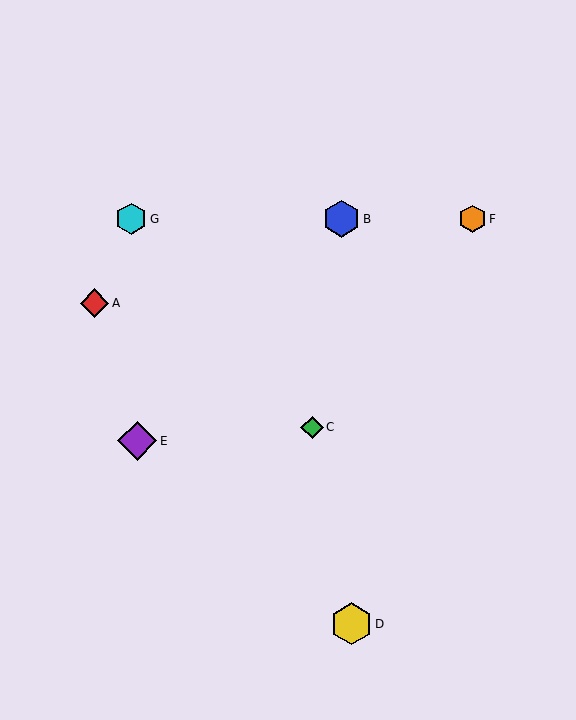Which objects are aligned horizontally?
Objects B, F, G are aligned horizontally.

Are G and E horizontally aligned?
No, G is at y≈219 and E is at y≈441.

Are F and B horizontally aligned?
Yes, both are at y≈219.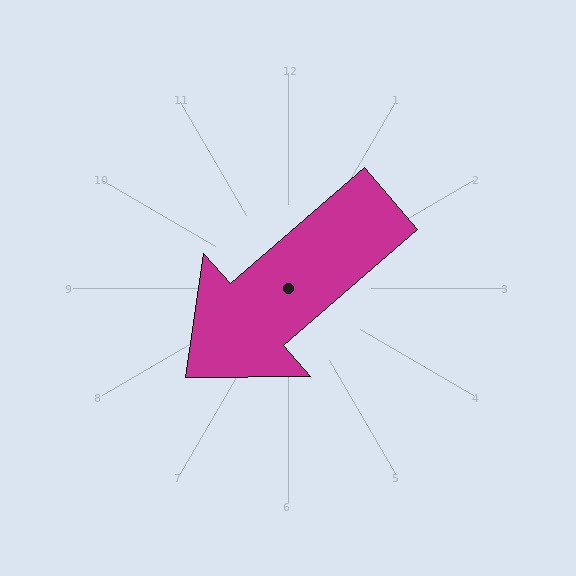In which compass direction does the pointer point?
Southwest.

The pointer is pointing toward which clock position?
Roughly 8 o'clock.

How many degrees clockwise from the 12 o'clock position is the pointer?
Approximately 229 degrees.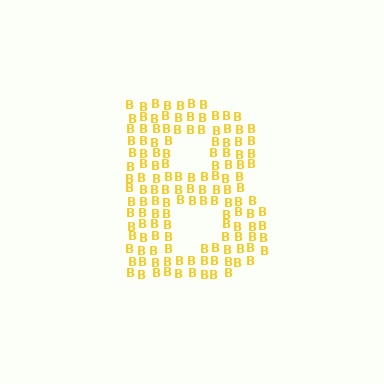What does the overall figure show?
The overall figure shows the letter B.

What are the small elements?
The small elements are letter B's.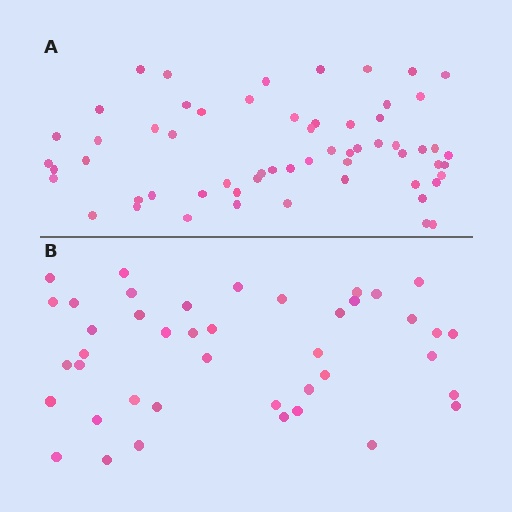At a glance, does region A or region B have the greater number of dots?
Region A (the top region) has more dots.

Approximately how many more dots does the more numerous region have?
Region A has approximately 20 more dots than region B.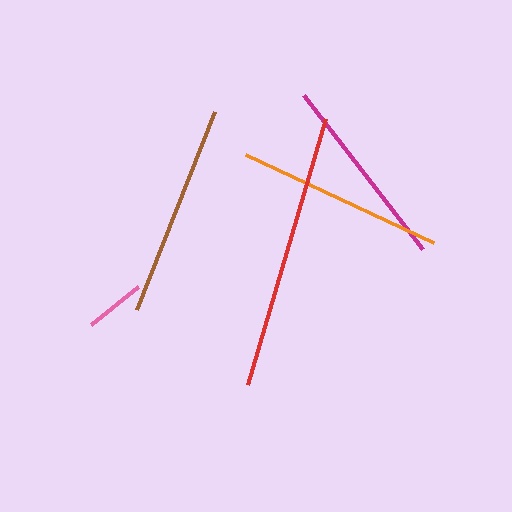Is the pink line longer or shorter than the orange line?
The orange line is longer than the pink line.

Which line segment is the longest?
The red line is the longest at approximately 277 pixels.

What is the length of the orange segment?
The orange segment is approximately 207 pixels long.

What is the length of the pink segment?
The pink segment is approximately 60 pixels long.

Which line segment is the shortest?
The pink line is the shortest at approximately 60 pixels.